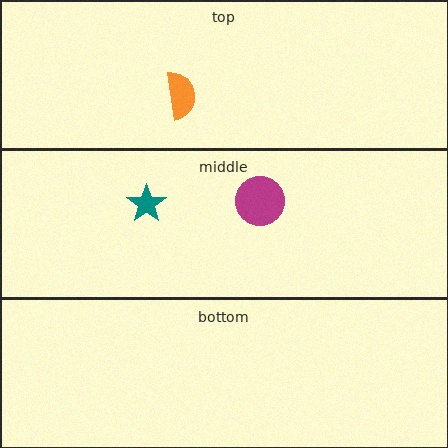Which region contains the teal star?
The middle region.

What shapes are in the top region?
The orange semicircle.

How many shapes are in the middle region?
2.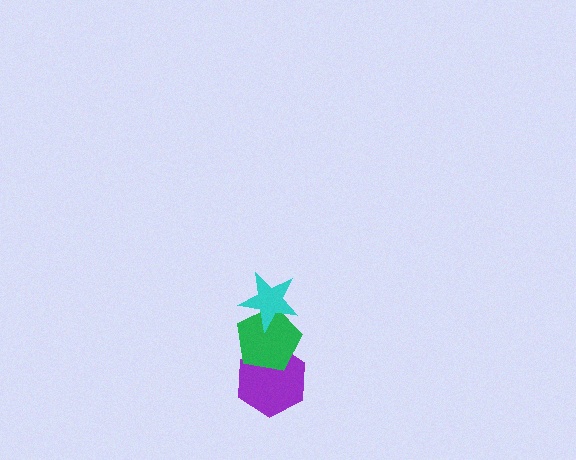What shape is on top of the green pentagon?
The cyan star is on top of the green pentagon.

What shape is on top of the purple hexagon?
The green pentagon is on top of the purple hexagon.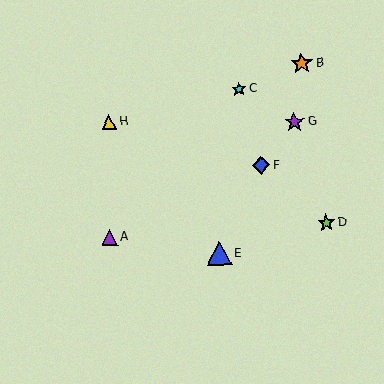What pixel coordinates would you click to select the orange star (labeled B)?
Click at (301, 64) to select the orange star B.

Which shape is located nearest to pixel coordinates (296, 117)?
The purple star (labeled G) at (294, 122) is nearest to that location.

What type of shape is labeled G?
Shape G is a purple star.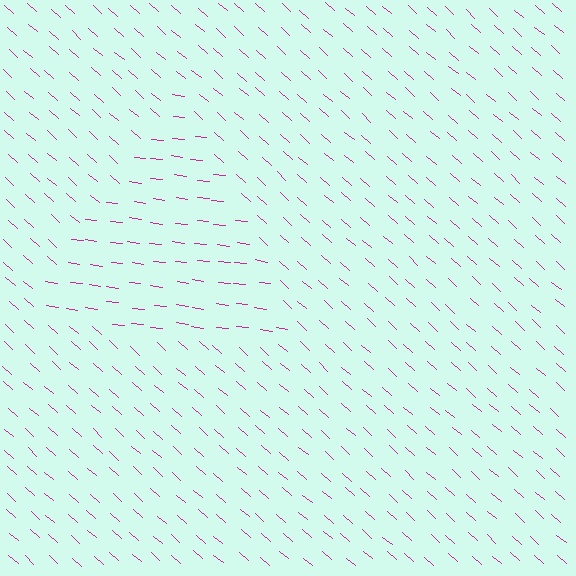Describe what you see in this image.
The image is filled with small magenta line segments. A triangle region in the image has lines oriented differently from the surrounding lines, creating a visible texture boundary.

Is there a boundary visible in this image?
Yes, there is a texture boundary formed by a change in line orientation.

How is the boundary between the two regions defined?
The boundary is defined purely by a change in line orientation (approximately 34 degrees difference). All lines are the same color and thickness.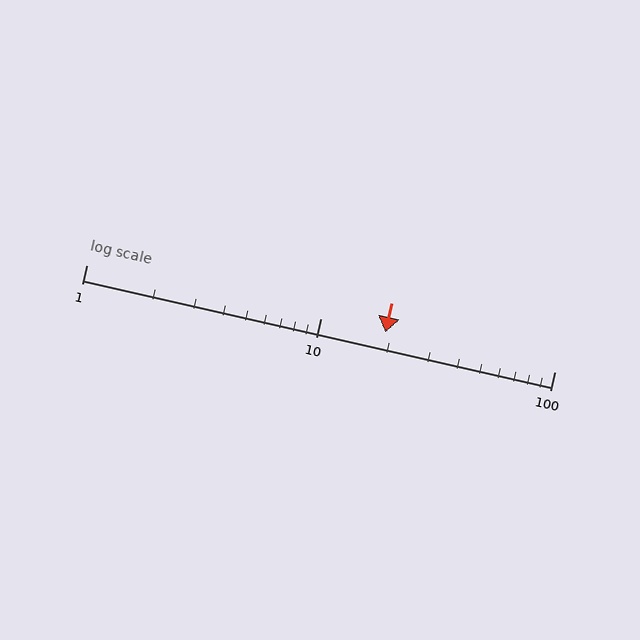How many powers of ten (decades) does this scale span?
The scale spans 2 decades, from 1 to 100.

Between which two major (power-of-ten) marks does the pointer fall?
The pointer is between 10 and 100.